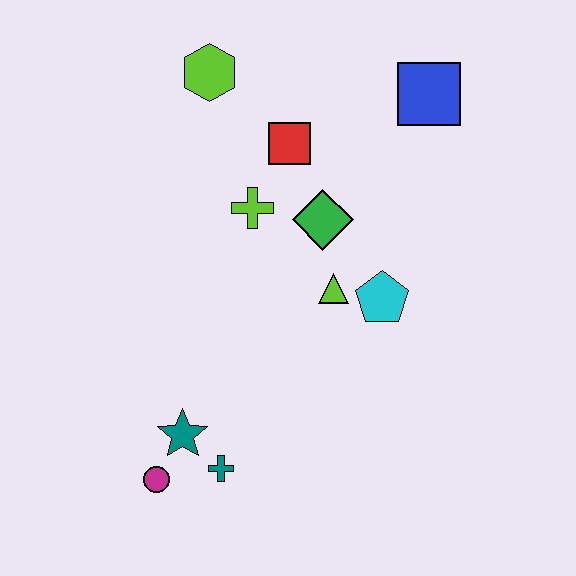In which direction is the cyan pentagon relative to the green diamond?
The cyan pentagon is below the green diamond.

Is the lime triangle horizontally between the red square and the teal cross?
No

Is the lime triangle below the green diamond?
Yes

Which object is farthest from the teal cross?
The blue square is farthest from the teal cross.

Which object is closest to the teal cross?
The teal star is closest to the teal cross.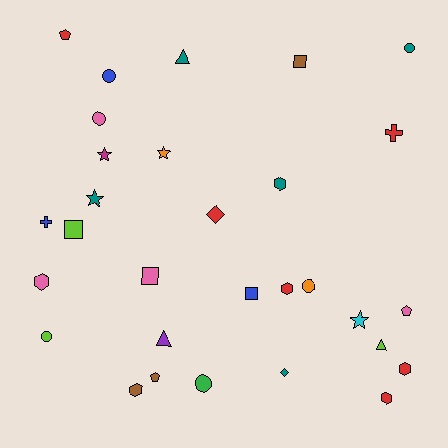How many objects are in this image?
There are 30 objects.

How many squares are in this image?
There are 4 squares.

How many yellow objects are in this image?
There are no yellow objects.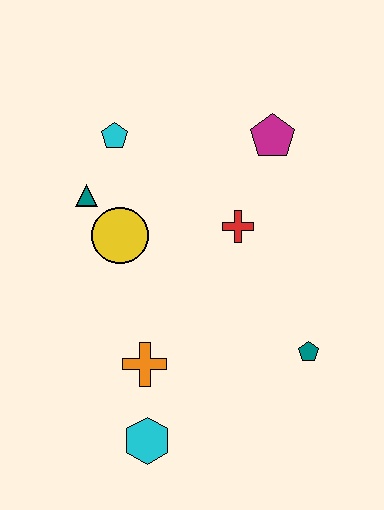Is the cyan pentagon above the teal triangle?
Yes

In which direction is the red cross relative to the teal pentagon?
The red cross is above the teal pentagon.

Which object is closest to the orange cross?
The cyan hexagon is closest to the orange cross.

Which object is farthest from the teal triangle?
The teal pentagon is farthest from the teal triangle.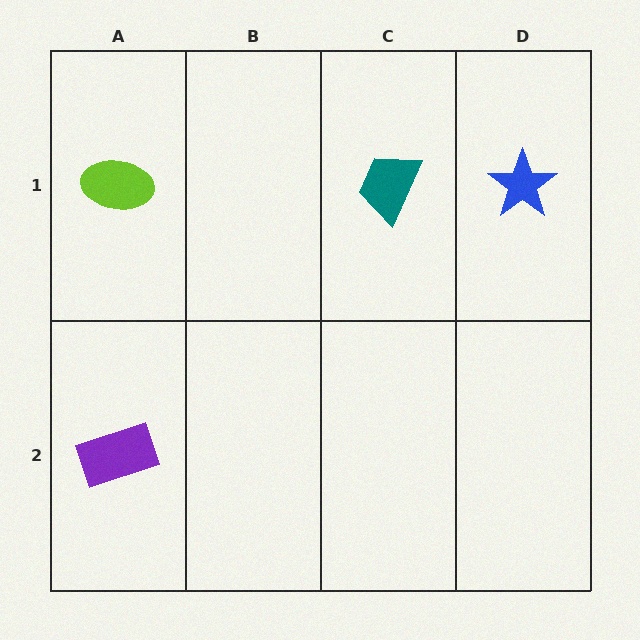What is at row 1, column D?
A blue star.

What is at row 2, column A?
A purple rectangle.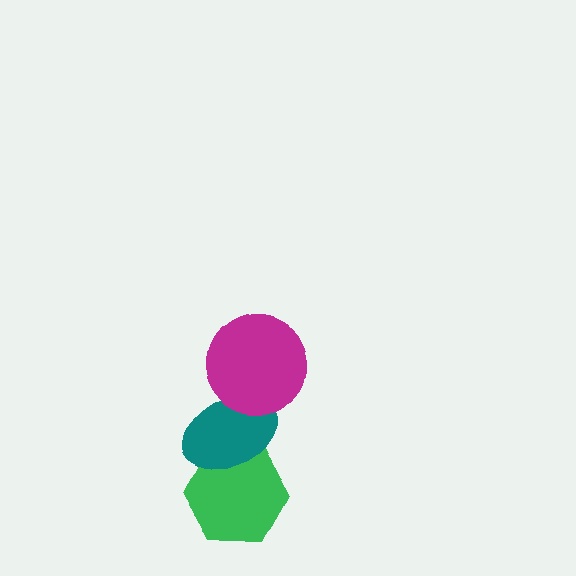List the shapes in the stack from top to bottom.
From top to bottom: the magenta circle, the teal ellipse, the green hexagon.